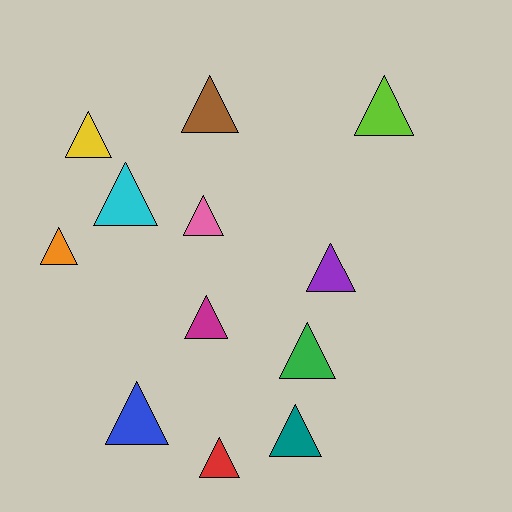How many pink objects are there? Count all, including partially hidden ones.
There is 1 pink object.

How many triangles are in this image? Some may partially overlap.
There are 12 triangles.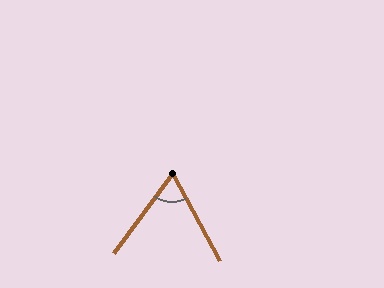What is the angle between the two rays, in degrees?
Approximately 65 degrees.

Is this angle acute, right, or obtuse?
It is acute.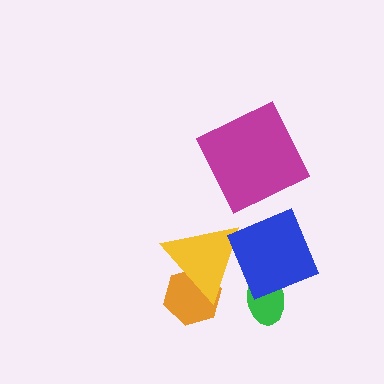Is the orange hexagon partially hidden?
Yes, it is partially covered by another shape.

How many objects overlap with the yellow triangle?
2 objects overlap with the yellow triangle.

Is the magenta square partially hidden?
No, no other shape covers it.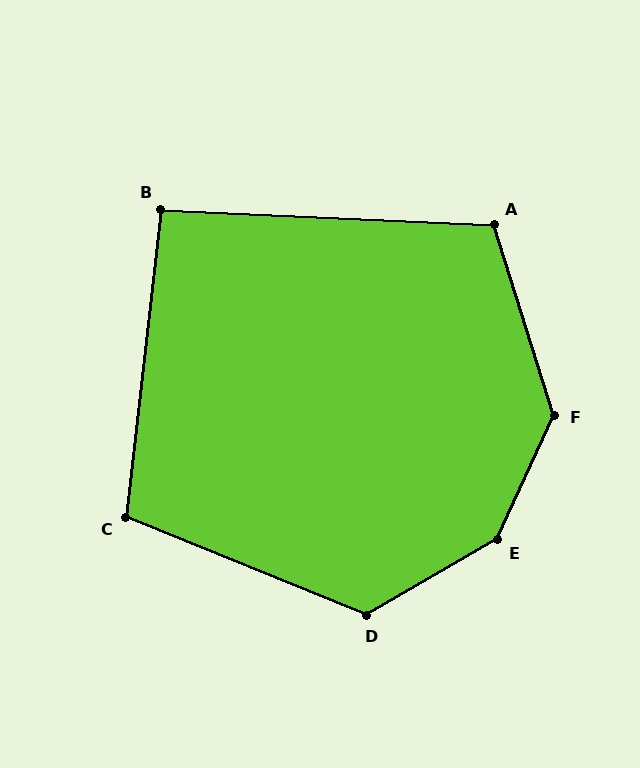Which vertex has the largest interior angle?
E, at approximately 145 degrees.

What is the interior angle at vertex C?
Approximately 105 degrees (obtuse).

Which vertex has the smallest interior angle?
B, at approximately 94 degrees.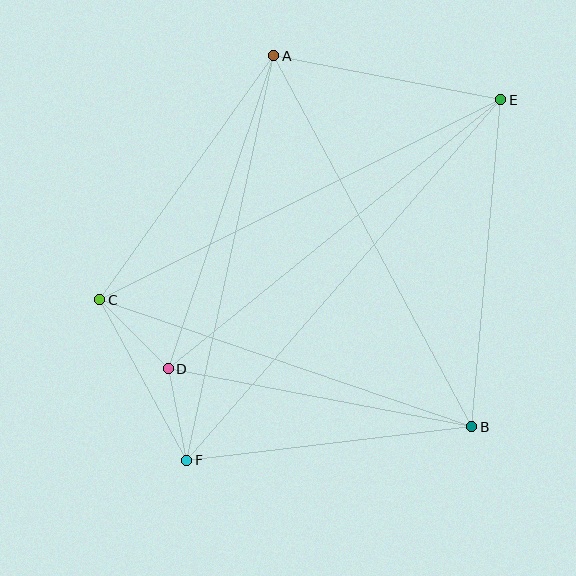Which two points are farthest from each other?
Points E and F are farthest from each other.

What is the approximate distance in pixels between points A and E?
The distance between A and E is approximately 231 pixels.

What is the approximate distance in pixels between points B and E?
The distance between B and E is approximately 328 pixels.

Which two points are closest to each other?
Points D and F are closest to each other.